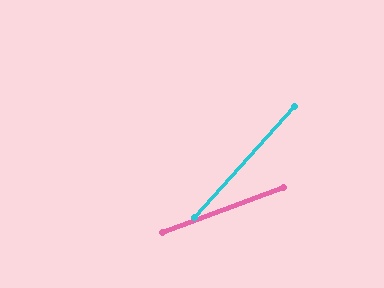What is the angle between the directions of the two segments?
Approximately 27 degrees.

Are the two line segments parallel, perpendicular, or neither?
Neither parallel nor perpendicular — they differ by about 27°.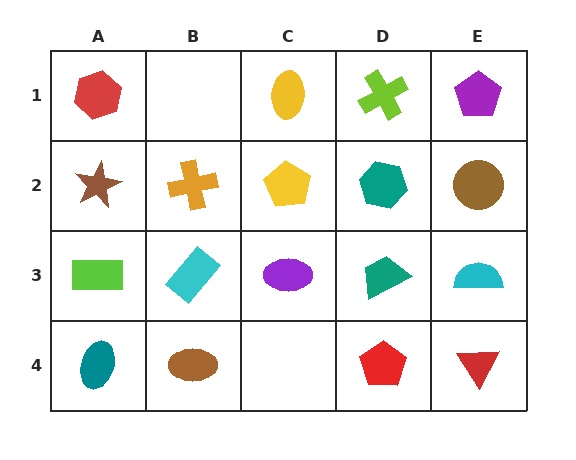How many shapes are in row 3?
5 shapes.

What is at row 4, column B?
A brown ellipse.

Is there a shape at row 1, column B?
No, that cell is empty.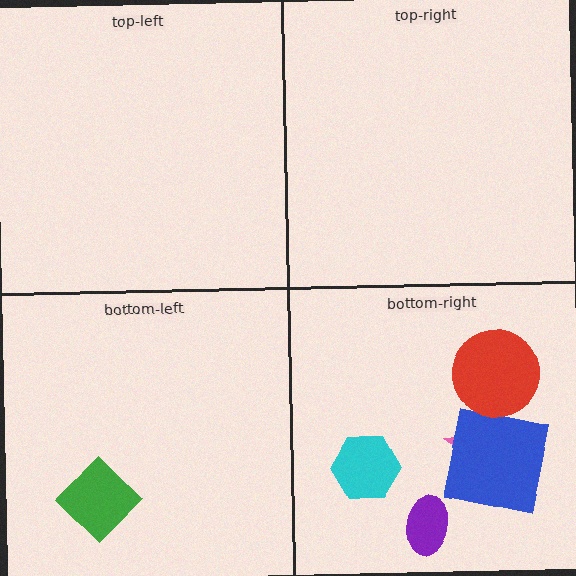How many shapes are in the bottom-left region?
1.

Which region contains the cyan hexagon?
The bottom-right region.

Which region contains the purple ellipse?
The bottom-right region.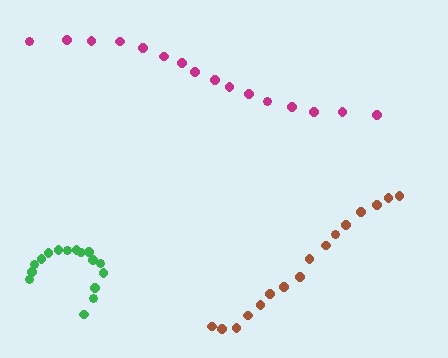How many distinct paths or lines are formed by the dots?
There are 3 distinct paths.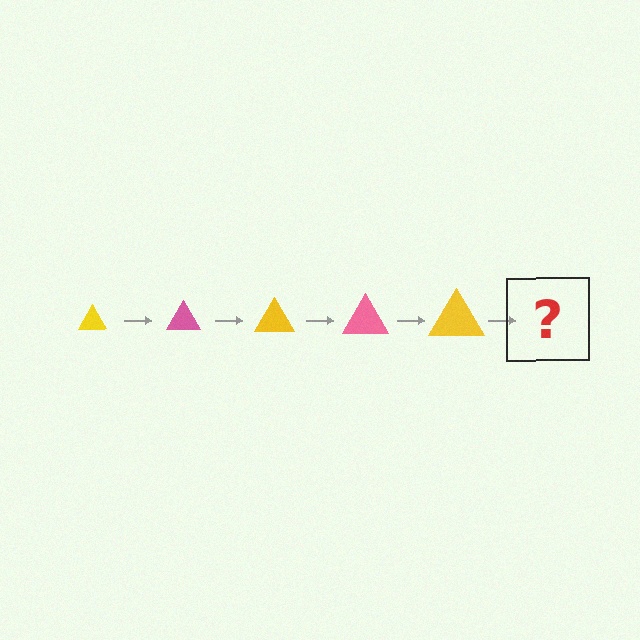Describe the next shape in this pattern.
It should be a pink triangle, larger than the previous one.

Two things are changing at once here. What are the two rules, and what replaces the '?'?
The two rules are that the triangle grows larger each step and the color cycles through yellow and pink. The '?' should be a pink triangle, larger than the previous one.